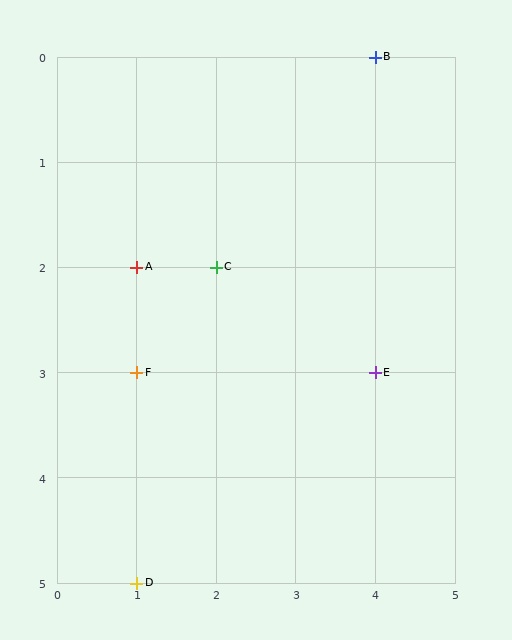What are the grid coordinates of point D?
Point D is at grid coordinates (1, 5).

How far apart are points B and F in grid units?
Points B and F are 3 columns and 3 rows apart (about 4.2 grid units diagonally).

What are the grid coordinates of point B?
Point B is at grid coordinates (4, 0).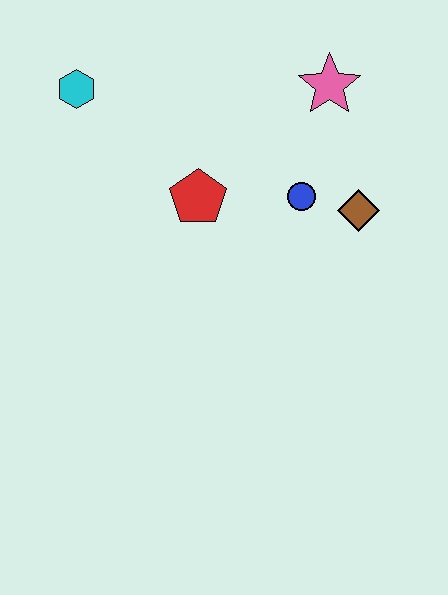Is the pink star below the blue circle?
No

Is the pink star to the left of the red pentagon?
No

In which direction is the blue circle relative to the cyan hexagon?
The blue circle is to the right of the cyan hexagon.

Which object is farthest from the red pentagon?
The pink star is farthest from the red pentagon.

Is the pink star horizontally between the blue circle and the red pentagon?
No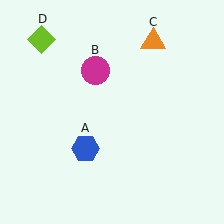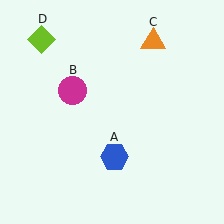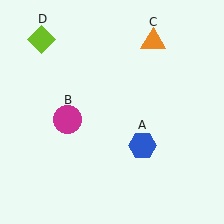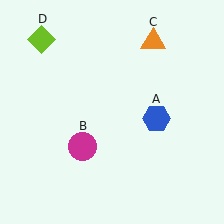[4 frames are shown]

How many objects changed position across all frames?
2 objects changed position: blue hexagon (object A), magenta circle (object B).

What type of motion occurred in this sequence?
The blue hexagon (object A), magenta circle (object B) rotated counterclockwise around the center of the scene.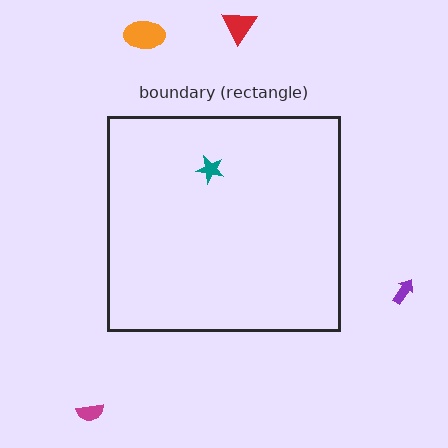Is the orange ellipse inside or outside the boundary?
Outside.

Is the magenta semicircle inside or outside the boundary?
Outside.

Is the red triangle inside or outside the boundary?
Outside.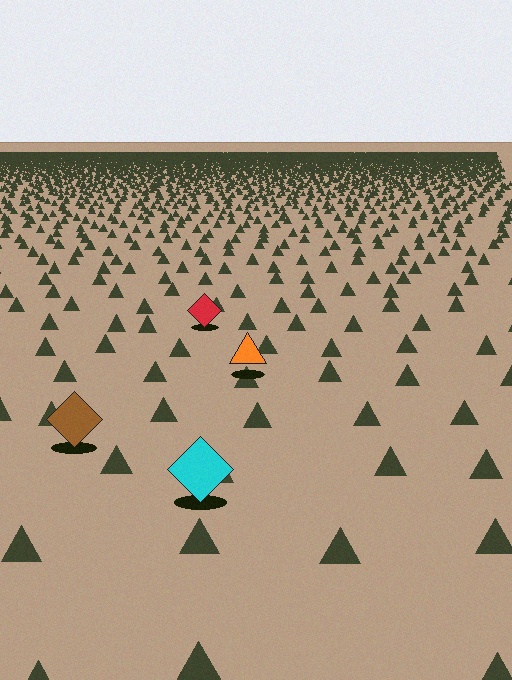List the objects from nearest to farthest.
From nearest to farthest: the cyan diamond, the brown diamond, the orange triangle, the red diamond.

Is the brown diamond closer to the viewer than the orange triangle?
Yes. The brown diamond is closer — you can tell from the texture gradient: the ground texture is coarser near it.